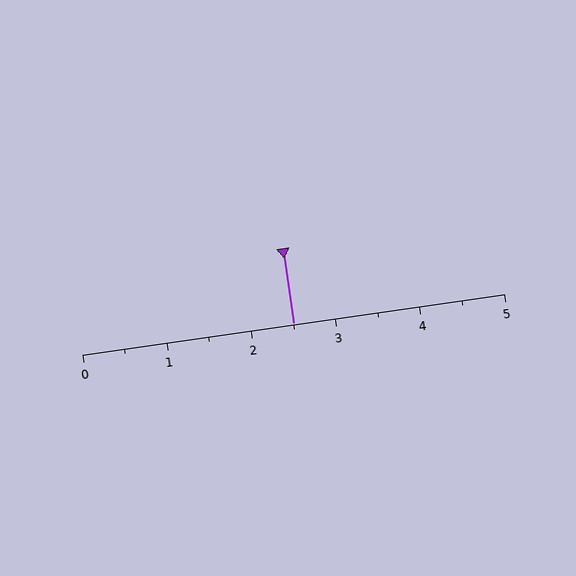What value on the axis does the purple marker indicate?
The marker indicates approximately 2.5.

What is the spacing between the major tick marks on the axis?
The major ticks are spaced 1 apart.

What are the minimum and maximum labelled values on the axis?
The axis runs from 0 to 5.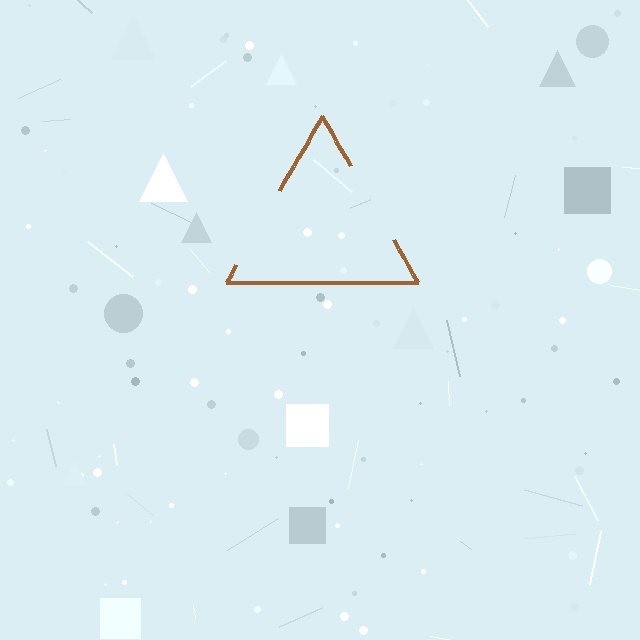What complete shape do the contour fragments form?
The contour fragments form a triangle.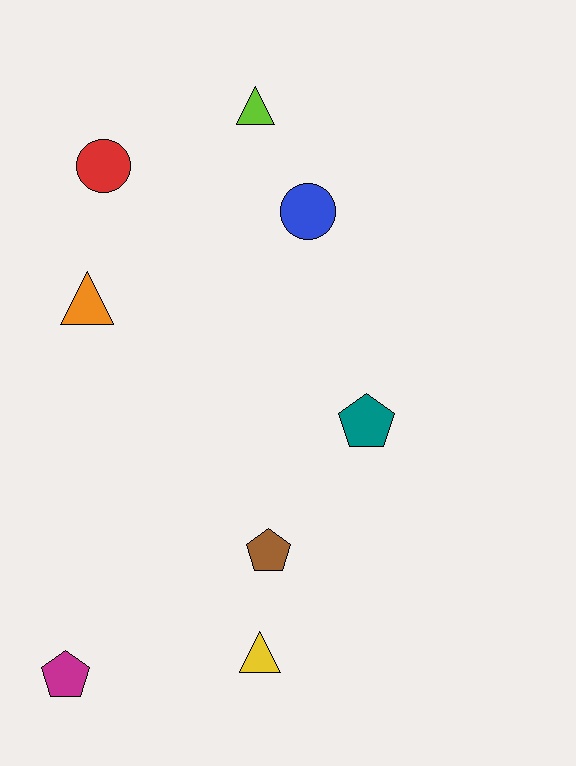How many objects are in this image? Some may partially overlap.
There are 8 objects.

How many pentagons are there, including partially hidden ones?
There are 3 pentagons.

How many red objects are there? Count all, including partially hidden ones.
There is 1 red object.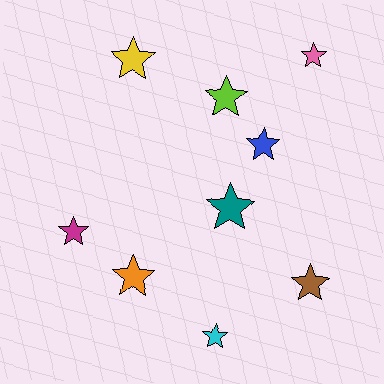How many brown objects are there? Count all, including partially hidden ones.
There is 1 brown object.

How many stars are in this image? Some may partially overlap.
There are 9 stars.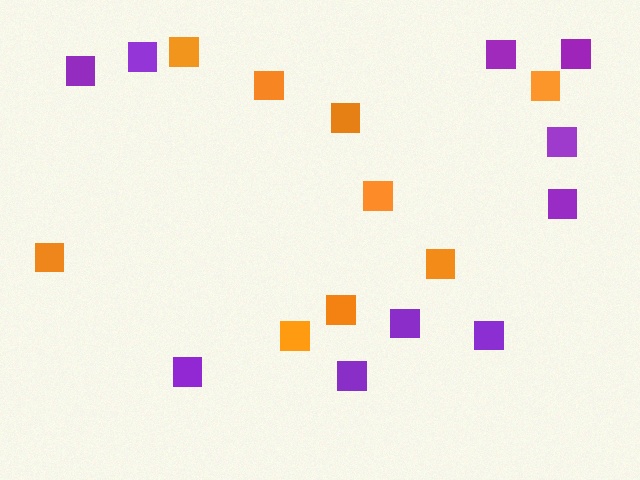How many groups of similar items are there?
There are 2 groups: one group of orange squares (9) and one group of purple squares (10).